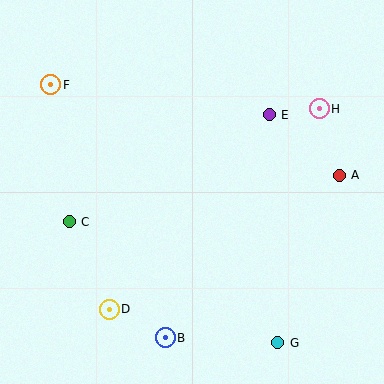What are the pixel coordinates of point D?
Point D is at (109, 309).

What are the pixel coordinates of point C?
Point C is at (69, 222).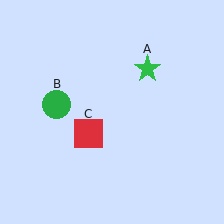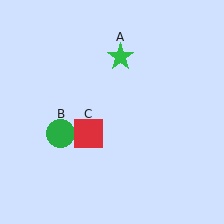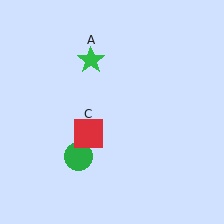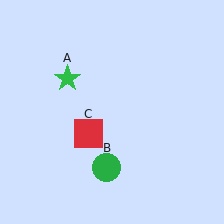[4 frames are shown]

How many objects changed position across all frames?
2 objects changed position: green star (object A), green circle (object B).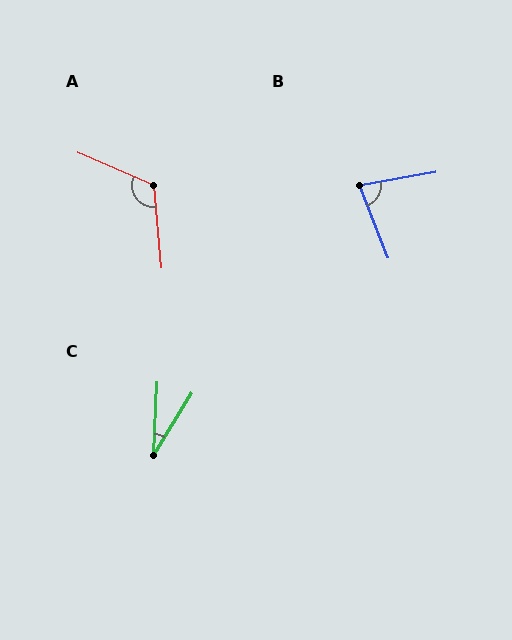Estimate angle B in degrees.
Approximately 79 degrees.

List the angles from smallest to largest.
C (29°), B (79°), A (119°).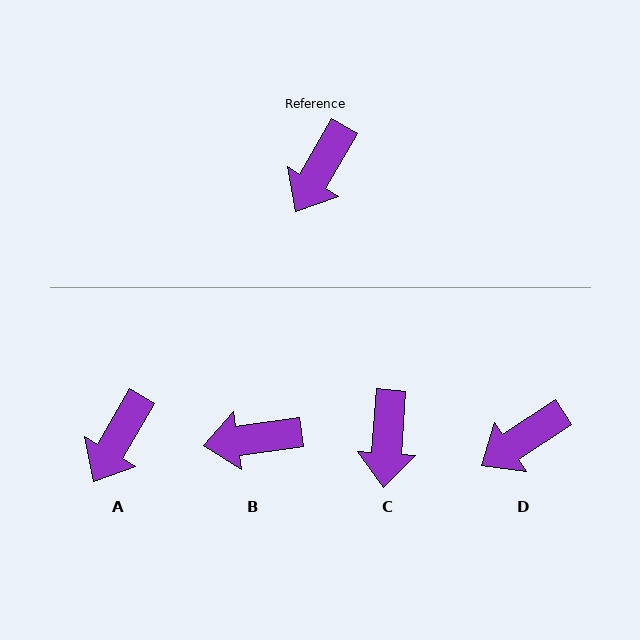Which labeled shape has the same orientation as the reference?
A.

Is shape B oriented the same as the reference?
No, it is off by about 52 degrees.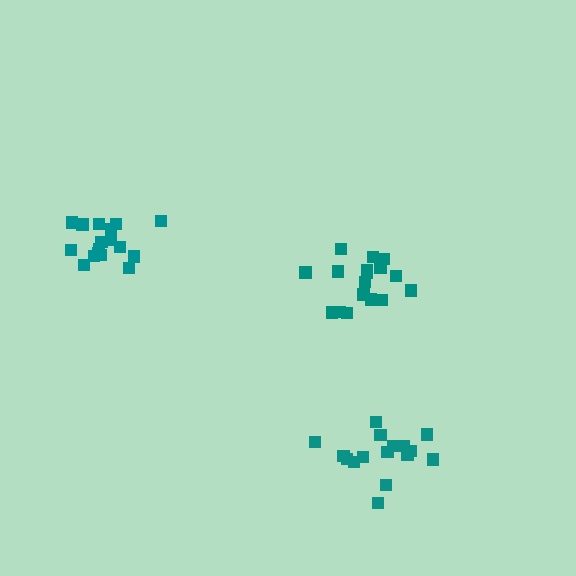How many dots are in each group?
Group 1: 18 dots, Group 2: 16 dots, Group 3: 17 dots (51 total).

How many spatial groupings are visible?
There are 3 spatial groupings.